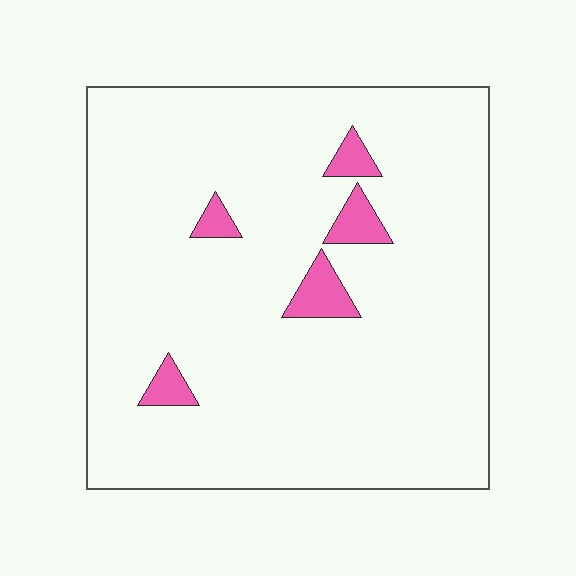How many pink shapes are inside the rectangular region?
5.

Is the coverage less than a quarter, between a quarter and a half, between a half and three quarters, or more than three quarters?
Less than a quarter.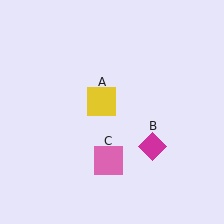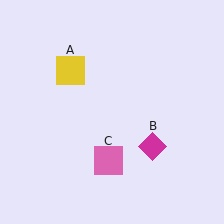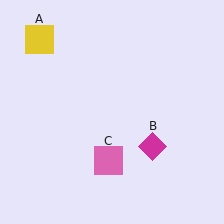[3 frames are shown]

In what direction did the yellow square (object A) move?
The yellow square (object A) moved up and to the left.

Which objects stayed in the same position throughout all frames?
Magenta diamond (object B) and pink square (object C) remained stationary.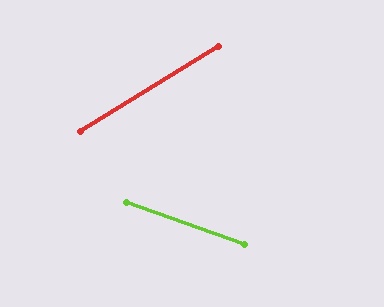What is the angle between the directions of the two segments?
Approximately 51 degrees.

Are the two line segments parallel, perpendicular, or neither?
Neither parallel nor perpendicular — they differ by about 51°.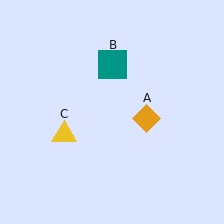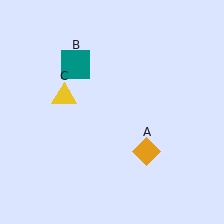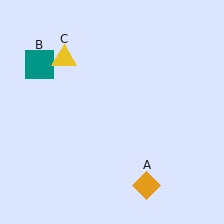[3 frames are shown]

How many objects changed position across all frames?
3 objects changed position: orange diamond (object A), teal square (object B), yellow triangle (object C).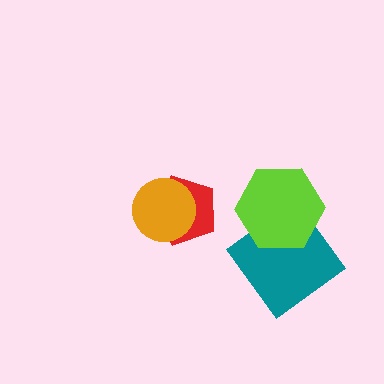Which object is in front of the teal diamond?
The lime hexagon is in front of the teal diamond.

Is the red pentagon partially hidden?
Yes, it is partially covered by another shape.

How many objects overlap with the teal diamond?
1 object overlaps with the teal diamond.